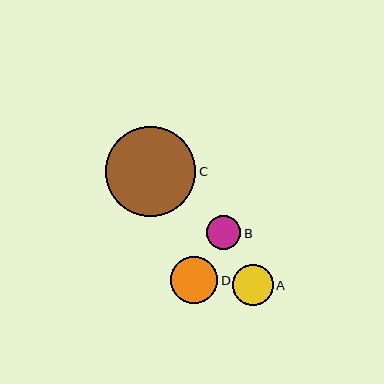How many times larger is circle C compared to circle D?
Circle C is approximately 1.9 times the size of circle D.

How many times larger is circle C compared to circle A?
Circle C is approximately 2.2 times the size of circle A.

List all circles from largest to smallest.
From largest to smallest: C, D, A, B.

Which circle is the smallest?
Circle B is the smallest with a size of approximately 35 pixels.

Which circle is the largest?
Circle C is the largest with a size of approximately 90 pixels.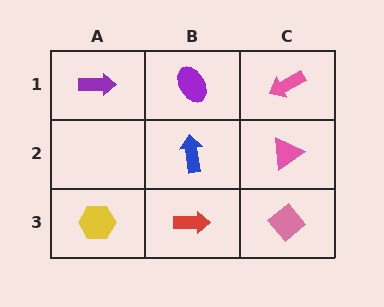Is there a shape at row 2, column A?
No, that cell is empty.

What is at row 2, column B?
A blue arrow.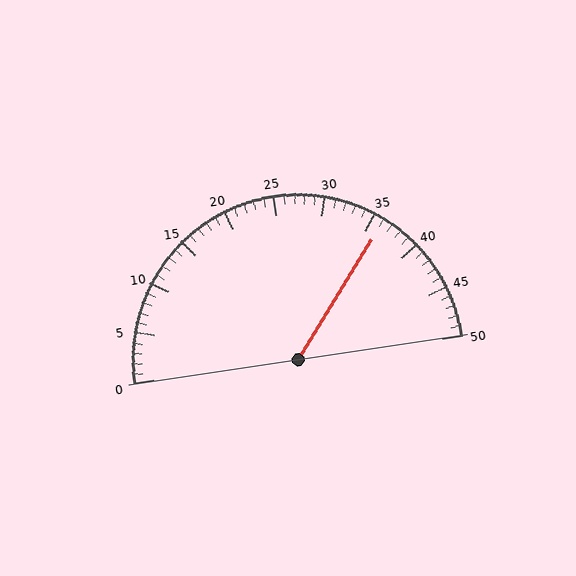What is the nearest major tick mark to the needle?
The nearest major tick mark is 35.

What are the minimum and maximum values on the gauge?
The gauge ranges from 0 to 50.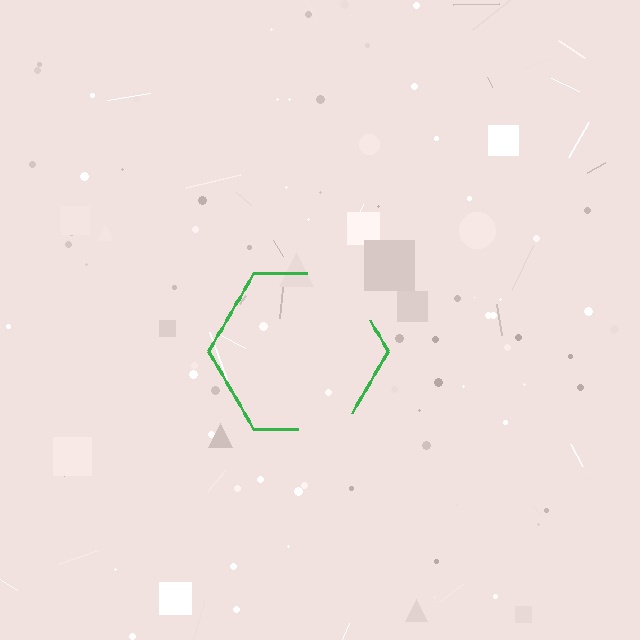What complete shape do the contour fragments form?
The contour fragments form a hexagon.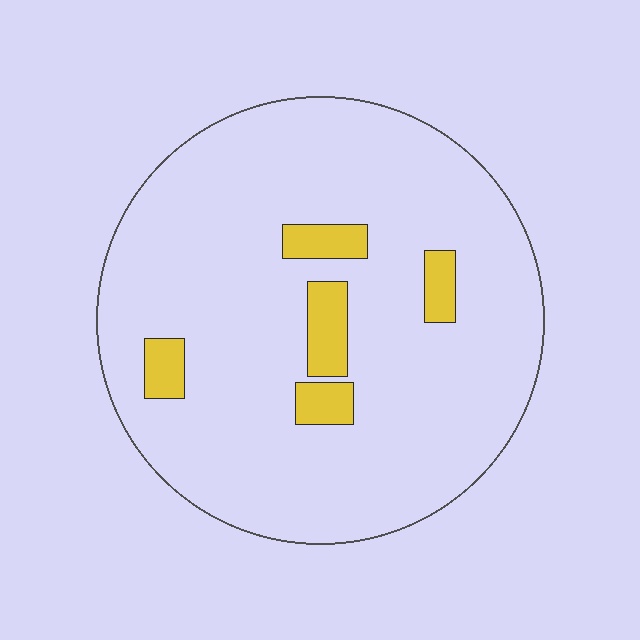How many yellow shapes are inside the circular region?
5.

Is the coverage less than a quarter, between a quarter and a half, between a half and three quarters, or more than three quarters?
Less than a quarter.